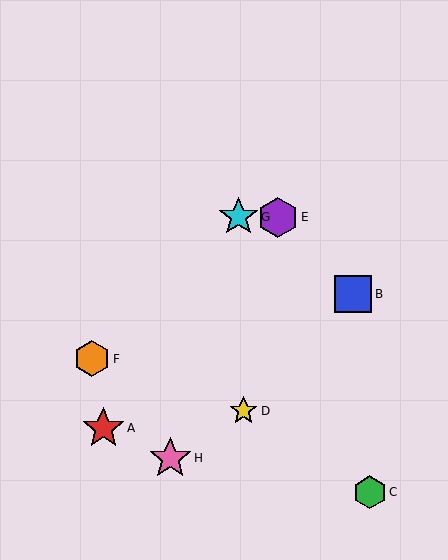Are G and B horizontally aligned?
No, G is at y≈217 and B is at y≈294.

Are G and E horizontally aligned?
Yes, both are at y≈217.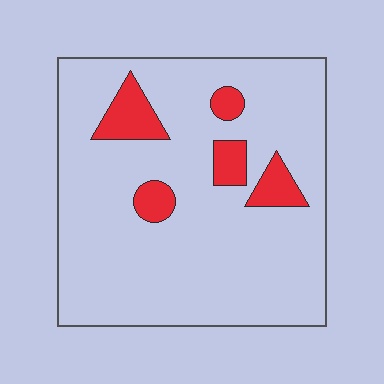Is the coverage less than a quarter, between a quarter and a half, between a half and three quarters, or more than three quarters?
Less than a quarter.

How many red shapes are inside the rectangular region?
5.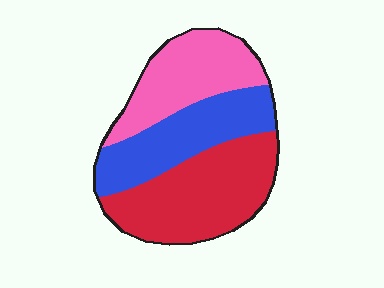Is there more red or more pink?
Red.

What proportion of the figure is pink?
Pink takes up between a sixth and a third of the figure.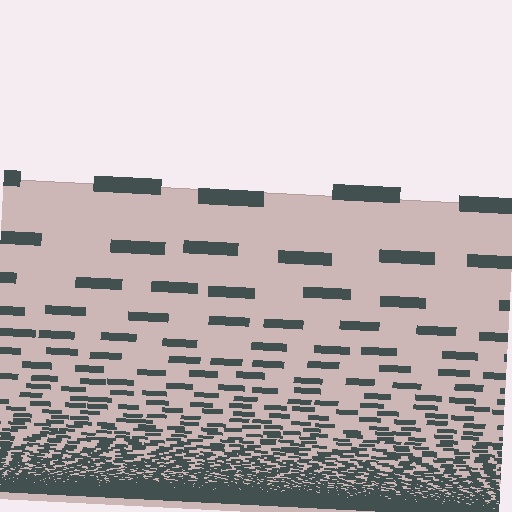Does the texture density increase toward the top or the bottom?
Density increases toward the bottom.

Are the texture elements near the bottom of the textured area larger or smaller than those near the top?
Smaller. The gradient is inverted — elements near the bottom are smaller and denser.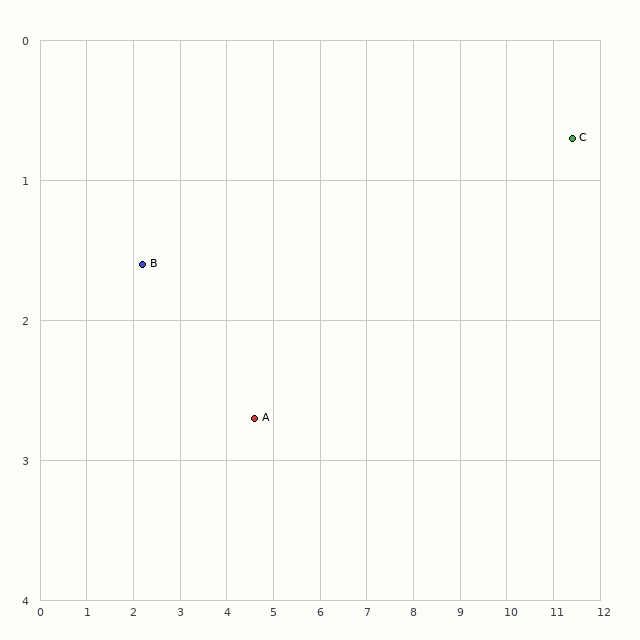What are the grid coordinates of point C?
Point C is at approximately (11.4, 0.7).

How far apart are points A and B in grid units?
Points A and B are about 2.6 grid units apart.